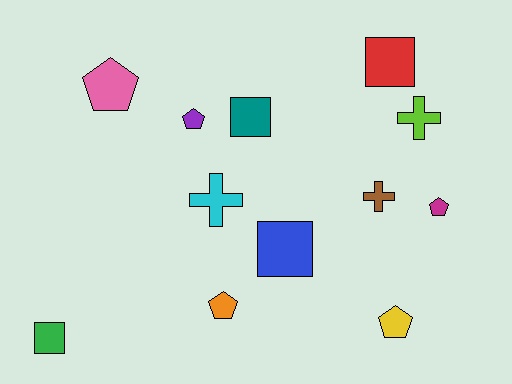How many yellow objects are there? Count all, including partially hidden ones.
There is 1 yellow object.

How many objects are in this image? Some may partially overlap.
There are 12 objects.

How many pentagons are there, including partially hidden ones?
There are 5 pentagons.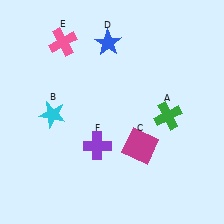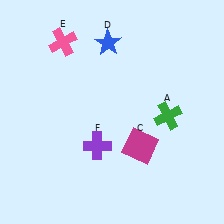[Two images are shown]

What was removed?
The cyan star (B) was removed in Image 2.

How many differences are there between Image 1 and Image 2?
There is 1 difference between the two images.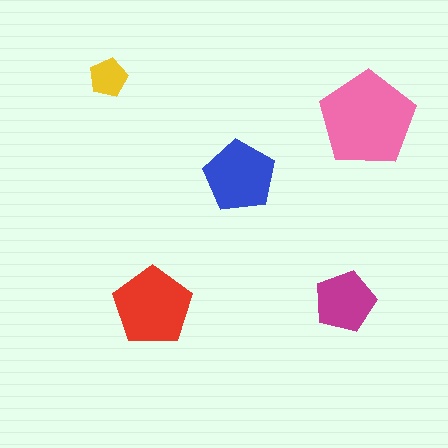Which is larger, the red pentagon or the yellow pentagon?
The red one.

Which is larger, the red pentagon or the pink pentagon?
The pink one.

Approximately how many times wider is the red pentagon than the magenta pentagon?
About 1.5 times wider.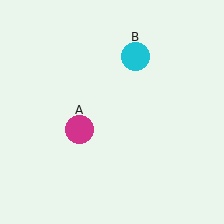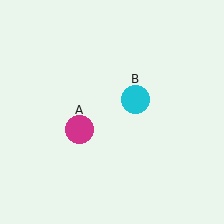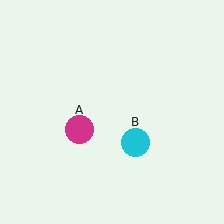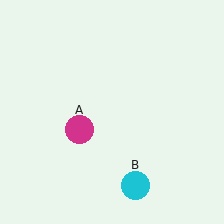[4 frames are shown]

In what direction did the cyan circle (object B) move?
The cyan circle (object B) moved down.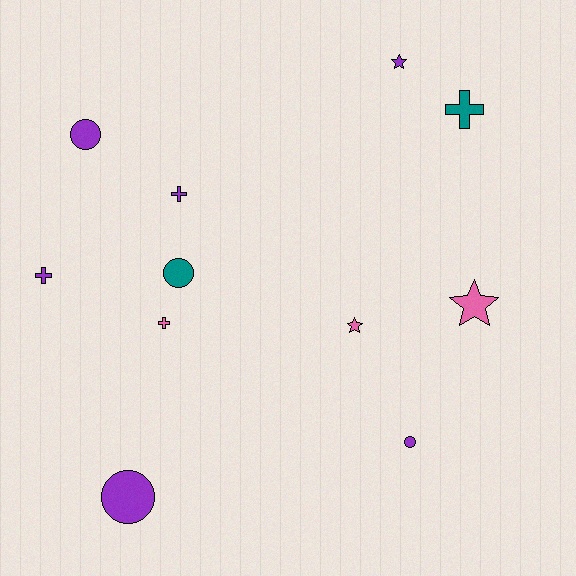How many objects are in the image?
There are 11 objects.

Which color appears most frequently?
Purple, with 6 objects.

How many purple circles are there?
There are 3 purple circles.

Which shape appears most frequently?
Cross, with 4 objects.